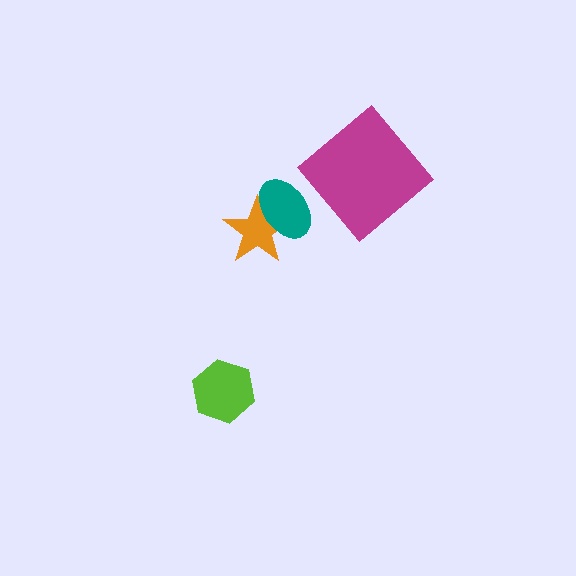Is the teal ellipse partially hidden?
No, no other shape covers it.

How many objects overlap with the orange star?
1 object overlaps with the orange star.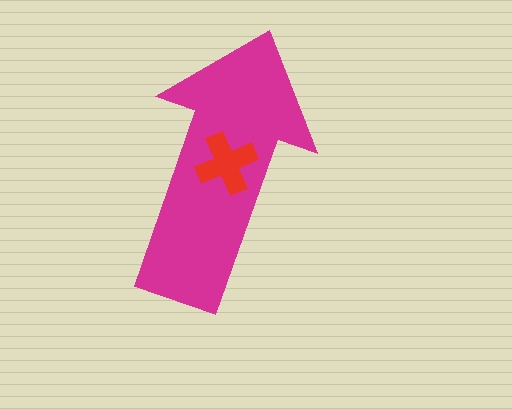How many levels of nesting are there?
2.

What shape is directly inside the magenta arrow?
The red cross.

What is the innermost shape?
The red cross.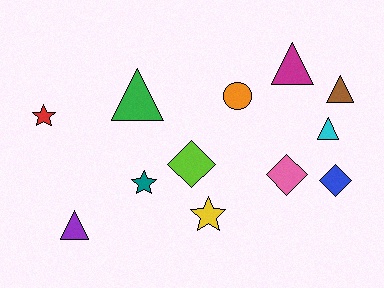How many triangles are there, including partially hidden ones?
There are 5 triangles.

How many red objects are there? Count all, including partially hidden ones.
There is 1 red object.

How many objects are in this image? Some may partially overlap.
There are 12 objects.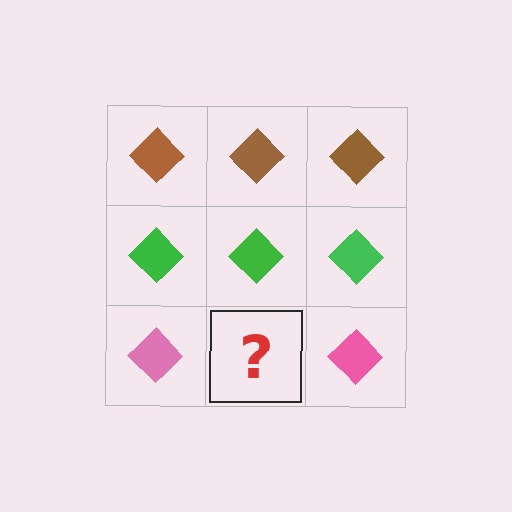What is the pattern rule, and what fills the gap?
The rule is that each row has a consistent color. The gap should be filled with a pink diamond.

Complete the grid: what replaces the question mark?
The question mark should be replaced with a pink diamond.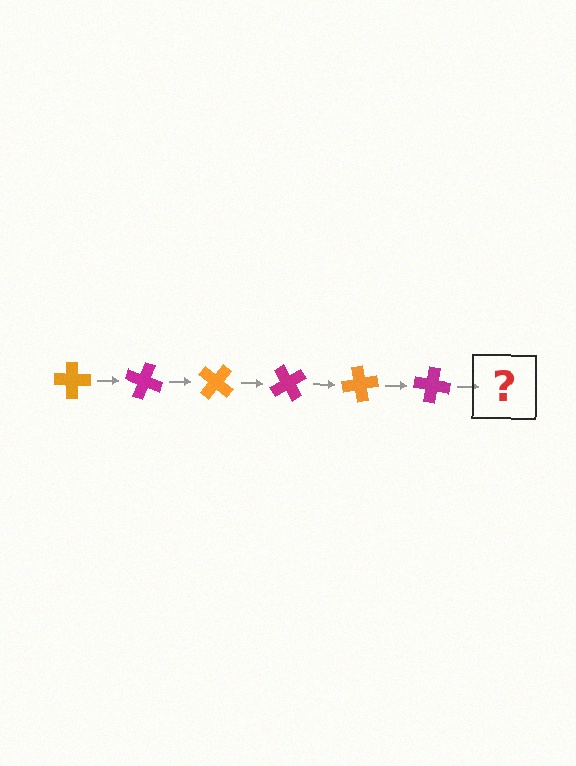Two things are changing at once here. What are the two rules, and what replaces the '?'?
The two rules are that it rotates 20 degrees each step and the color cycles through orange and magenta. The '?' should be an orange cross, rotated 120 degrees from the start.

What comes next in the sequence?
The next element should be an orange cross, rotated 120 degrees from the start.